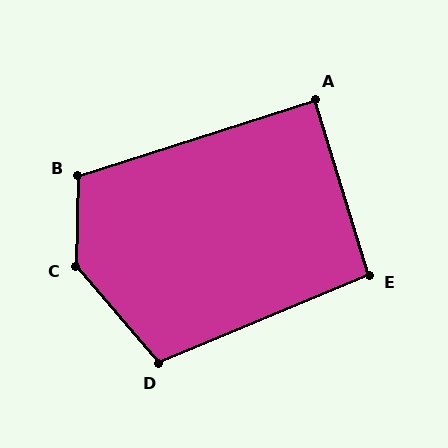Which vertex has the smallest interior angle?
A, at approximately 89 degrees.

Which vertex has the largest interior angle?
C, at approximately 138 degrees.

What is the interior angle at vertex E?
Approximately 96 degrees (obtuse).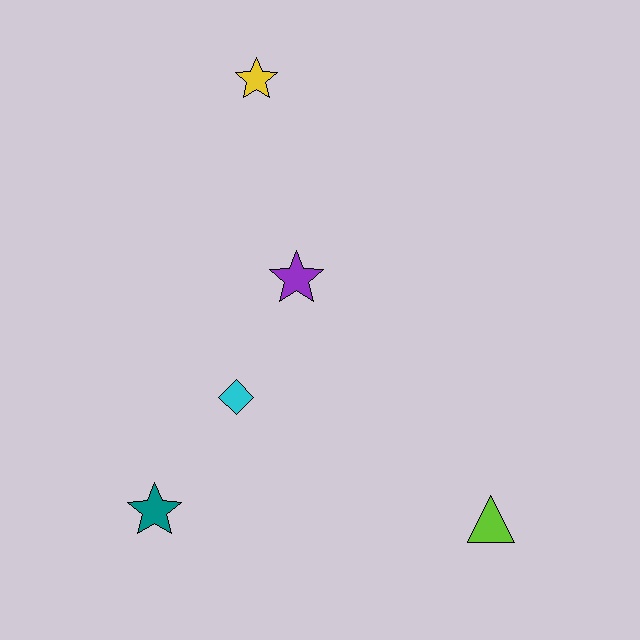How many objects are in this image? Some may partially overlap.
There are 5 objects.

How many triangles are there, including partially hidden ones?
There is 1 triangle.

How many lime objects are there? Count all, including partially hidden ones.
There is 1 lime object.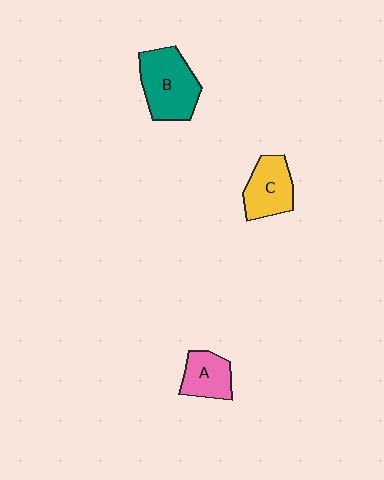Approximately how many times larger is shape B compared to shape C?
Approximately 1.3 times.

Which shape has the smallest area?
Shape A (pink).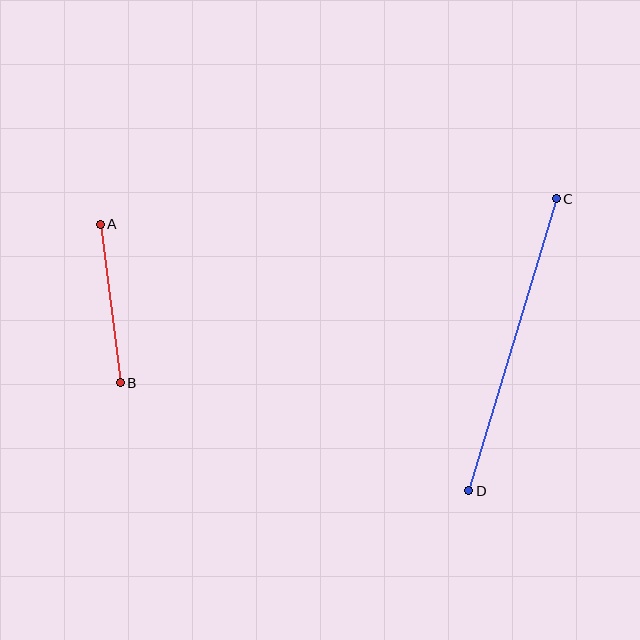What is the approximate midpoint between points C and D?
The midpoint is at approximately (512, 345) pixels.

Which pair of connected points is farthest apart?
Points C and D are farthest apart.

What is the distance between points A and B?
The distance is approximately 160 pixels.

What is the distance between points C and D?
The distance is approximately 305 pixels.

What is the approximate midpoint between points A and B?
The midpoint is at approximately (110, 304) pixels.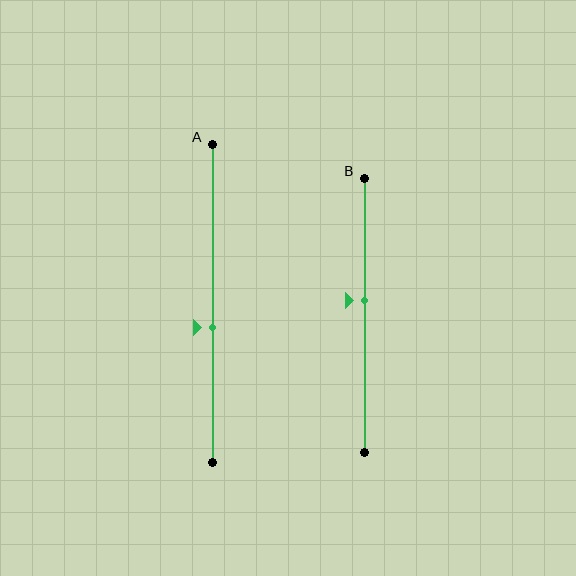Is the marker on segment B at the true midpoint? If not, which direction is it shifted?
No, the marker on segment B is shifted upward by about 5% of the segment length.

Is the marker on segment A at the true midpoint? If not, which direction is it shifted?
No, the marker on segment A is shifted downward by about 8% of the segment length.